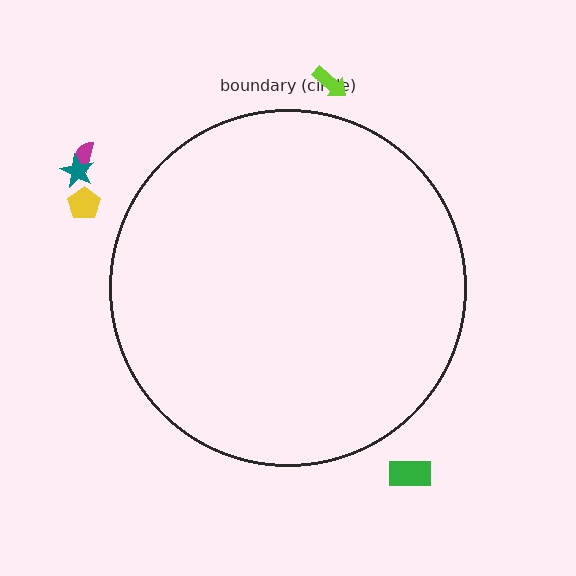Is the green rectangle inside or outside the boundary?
Outside.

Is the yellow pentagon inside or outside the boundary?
Outside.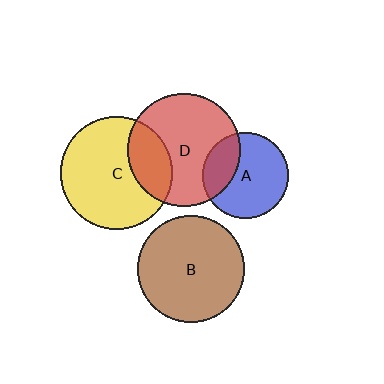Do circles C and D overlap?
Yes.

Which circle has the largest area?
Circle D (red).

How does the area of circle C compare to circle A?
Approximately 1.7 times.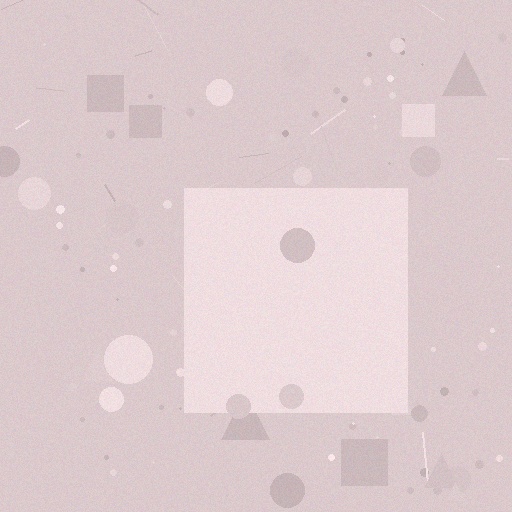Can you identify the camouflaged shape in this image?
The camouflaged shape is a square.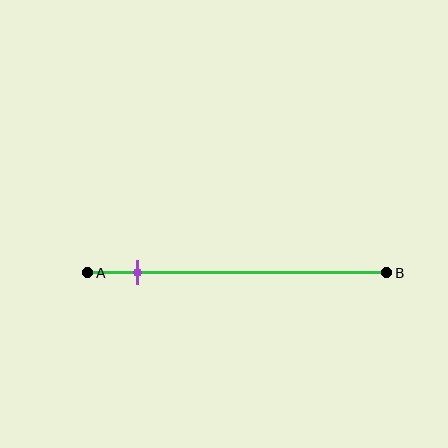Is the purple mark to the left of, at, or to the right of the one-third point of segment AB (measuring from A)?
The purple mark is to the left of the one-third point of segment AB.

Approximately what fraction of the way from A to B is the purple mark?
The purple mark is approximately 15% of the way from A to B.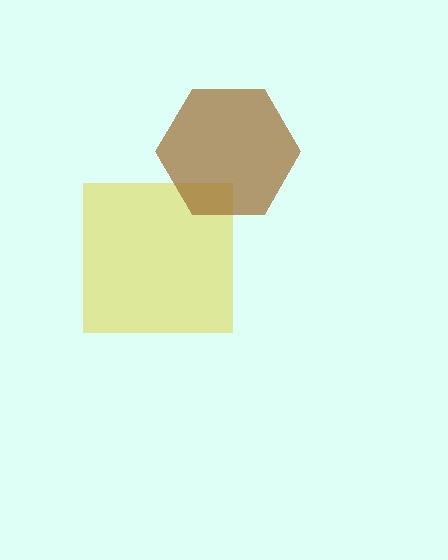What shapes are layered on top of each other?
The layered shapes are: a yellow square, a brown hexagon.